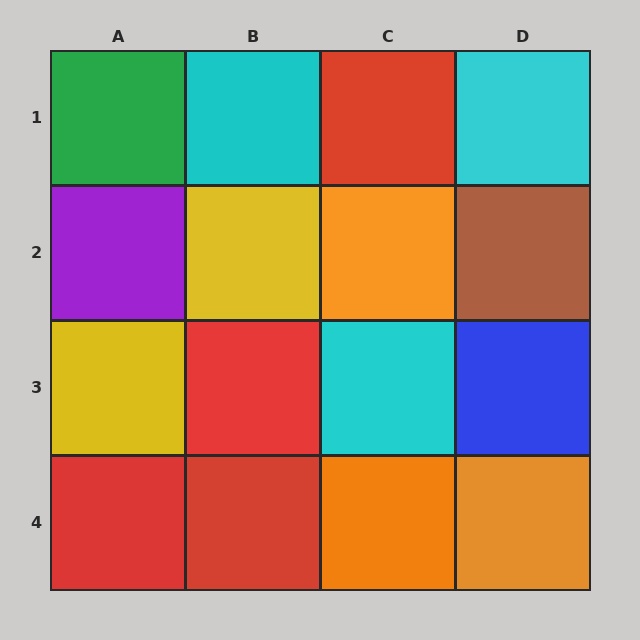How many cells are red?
4 cells are red.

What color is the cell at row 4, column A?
Red.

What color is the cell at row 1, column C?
Red.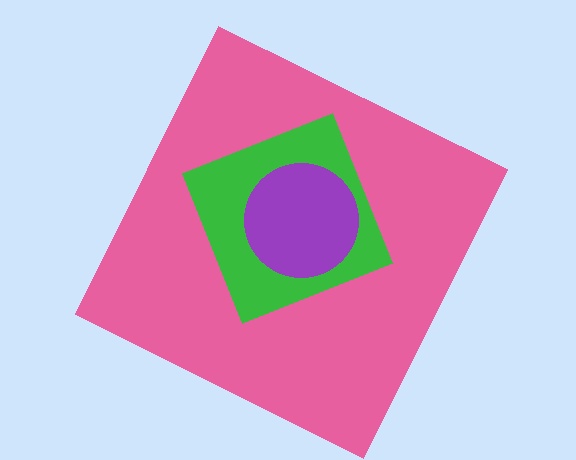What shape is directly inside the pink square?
The green diamond.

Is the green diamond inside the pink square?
Yes.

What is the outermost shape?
The pink square.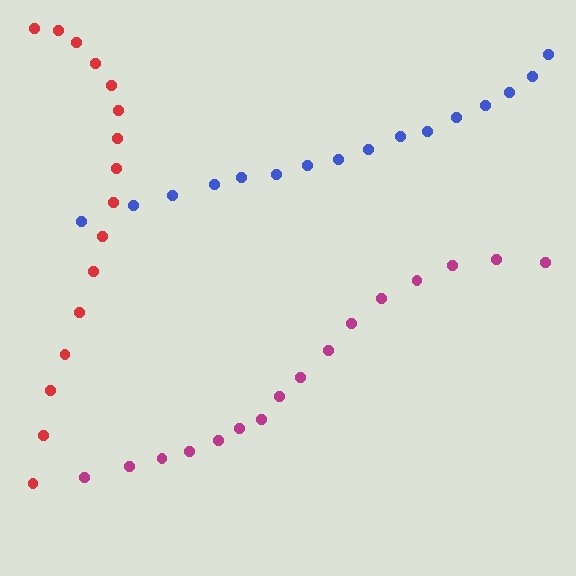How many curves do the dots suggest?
There are 3 distinct paths.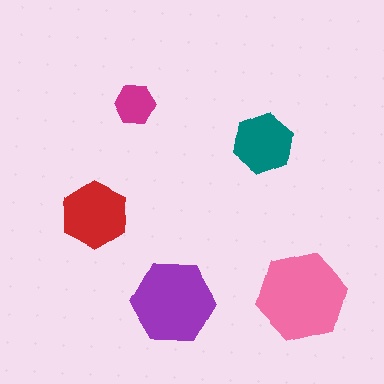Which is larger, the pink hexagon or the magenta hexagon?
The pink one.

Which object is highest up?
The magenta hexagon is topmost.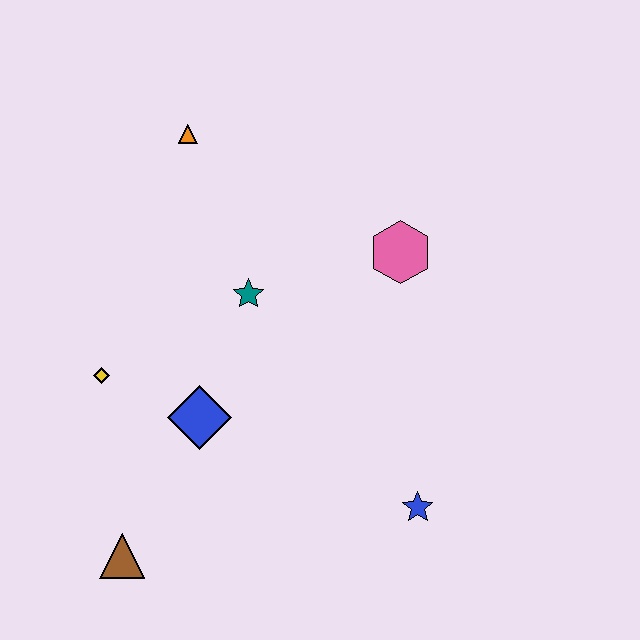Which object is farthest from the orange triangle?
The blue star is farthest from the orange triangle.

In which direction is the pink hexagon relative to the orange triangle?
The pink hexagon is to the right of the orange triangle.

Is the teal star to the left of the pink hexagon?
Yes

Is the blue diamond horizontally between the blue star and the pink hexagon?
No